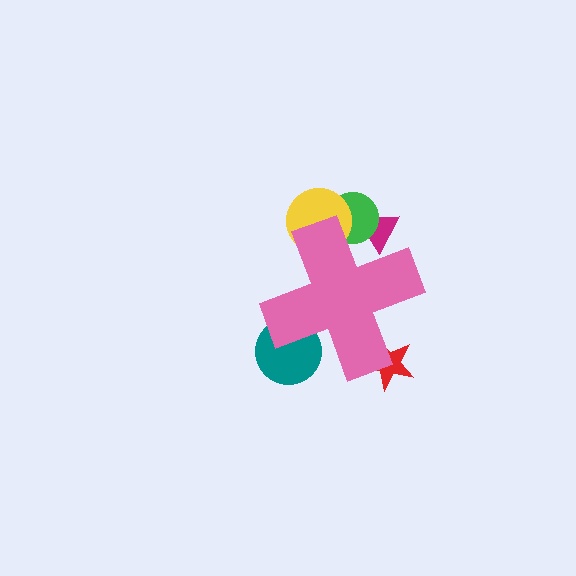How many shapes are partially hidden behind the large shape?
5 shapes are partially hidden.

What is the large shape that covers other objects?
A pink cross.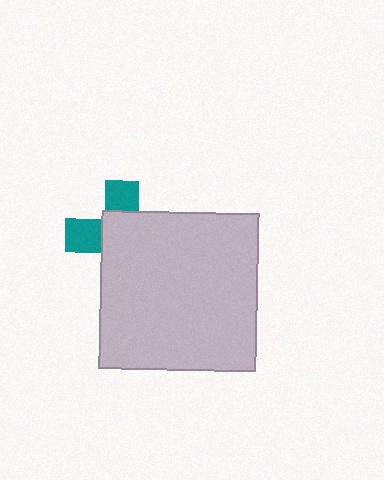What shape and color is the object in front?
The object in front is a light gray square.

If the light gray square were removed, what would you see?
You would see the complete teal cross.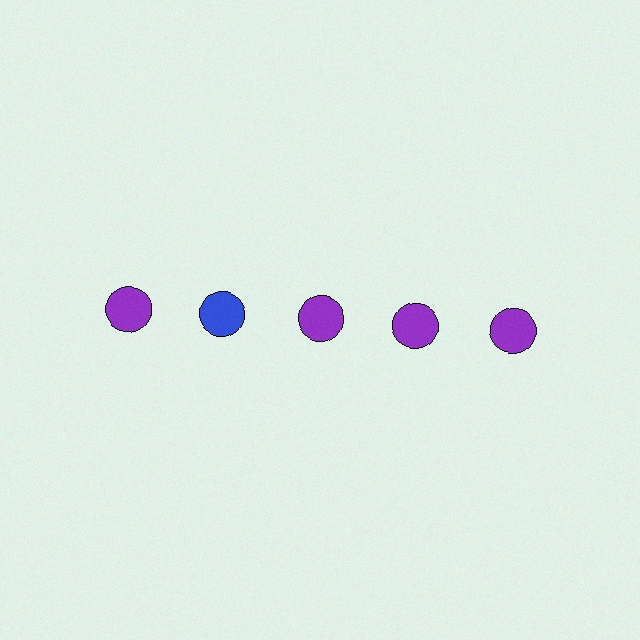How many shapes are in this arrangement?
There are 5 shapes arranged in a grid pattern.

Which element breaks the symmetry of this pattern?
The blue circle in the top row, second from left column breaks the symmetry. All other shapes are purple circles.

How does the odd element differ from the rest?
It has a different color: blue instead of purple.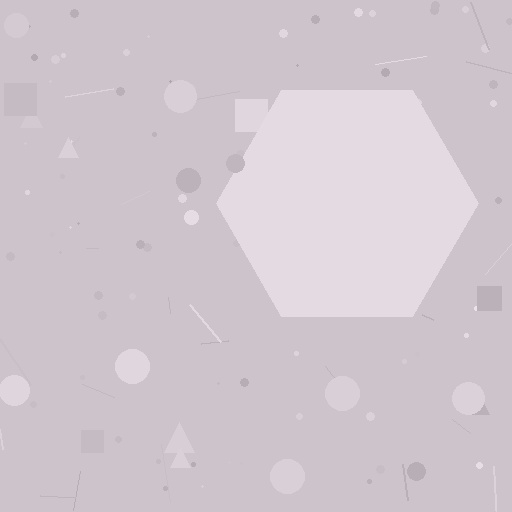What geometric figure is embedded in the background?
A hexagon is embedded in the background.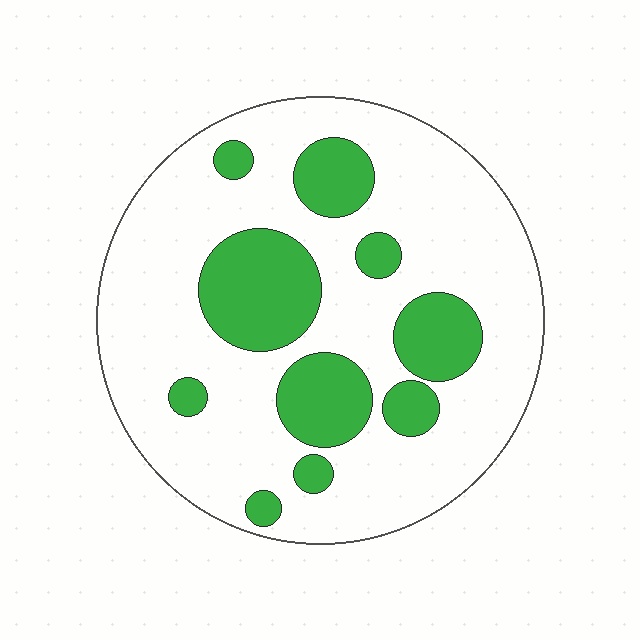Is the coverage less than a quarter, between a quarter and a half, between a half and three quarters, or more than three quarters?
Between a quarter and a half.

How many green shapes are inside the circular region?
10.